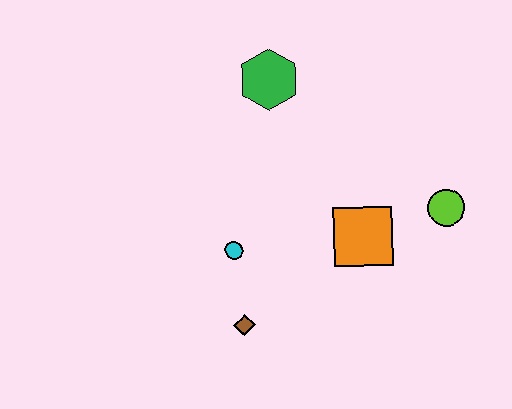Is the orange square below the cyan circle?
No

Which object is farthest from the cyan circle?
The lime circle is farthest from the cyan circle.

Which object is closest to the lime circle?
The orange square is closest to the lime circle.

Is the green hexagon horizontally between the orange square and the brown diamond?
Yes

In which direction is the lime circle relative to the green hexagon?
The lime circle is to the right of the green hexagon.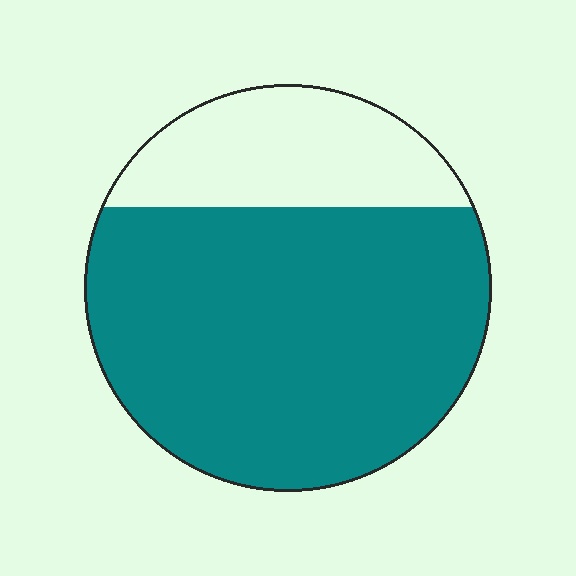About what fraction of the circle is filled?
About three quarters (3/4).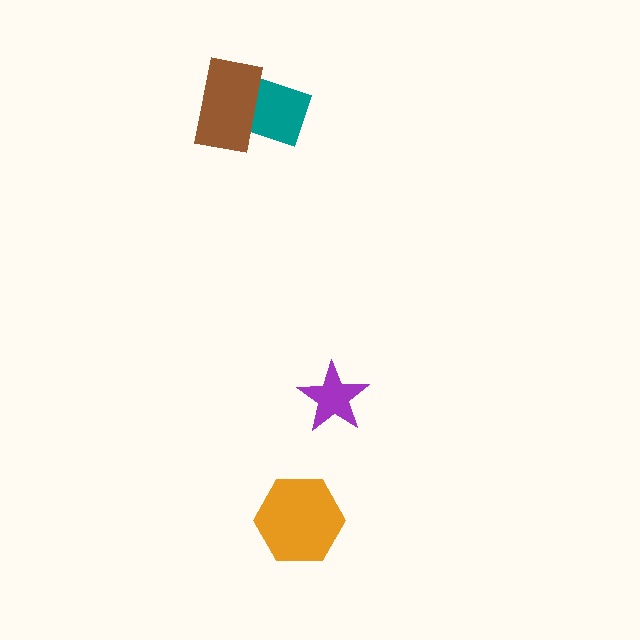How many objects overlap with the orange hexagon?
0 objects overlap with the orange hexagon.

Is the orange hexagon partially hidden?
No, no other shape covers it.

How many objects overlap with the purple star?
0 objects overlap with the purple star.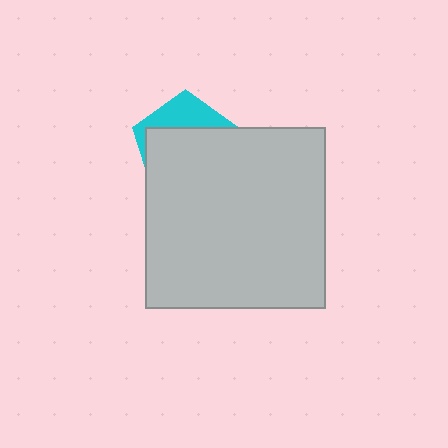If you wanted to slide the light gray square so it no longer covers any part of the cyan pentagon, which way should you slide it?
Slide it down — that is the most direct way to separate the two shapes.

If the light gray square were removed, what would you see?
You would see the complete cyan pentagon.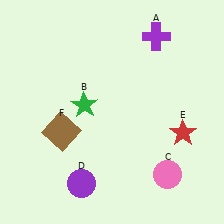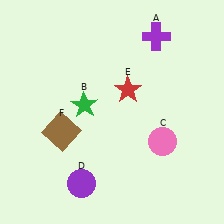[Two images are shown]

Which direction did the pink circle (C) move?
The pink circle (C) moved up.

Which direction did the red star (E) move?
The red star (E) moved left.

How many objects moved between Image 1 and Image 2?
2 objects moved between the two images.